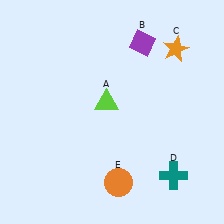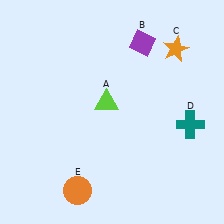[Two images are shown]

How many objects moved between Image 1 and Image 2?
2 objects moved between the two images.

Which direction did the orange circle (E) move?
The orange circle (E) moved left.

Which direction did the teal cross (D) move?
The teal cross (D) moved up.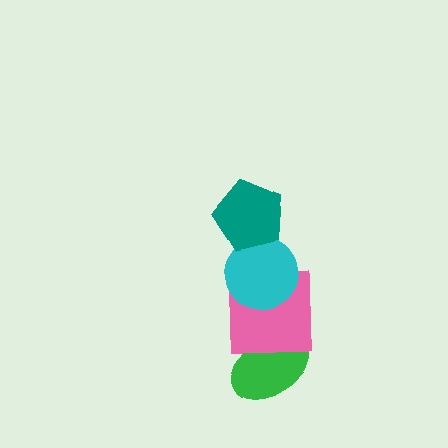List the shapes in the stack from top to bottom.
From top to bottom: the teal pentagon, the cyan circle, the pink square, the green ellipse.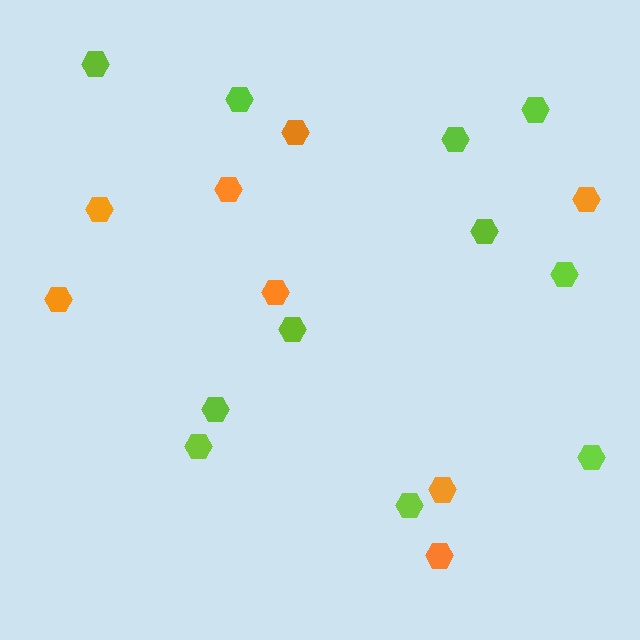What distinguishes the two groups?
There are 2 groups: one group of lime hexagons (11) and one group of orange hexagons (8).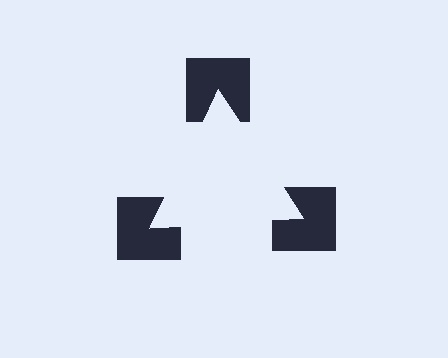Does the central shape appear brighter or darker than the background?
It typically appears slightly brighter than the background, even though no actual brightness change is drawn.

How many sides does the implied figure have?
3 sides.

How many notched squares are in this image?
There are 3 — one at each vertex of the illusory triangle.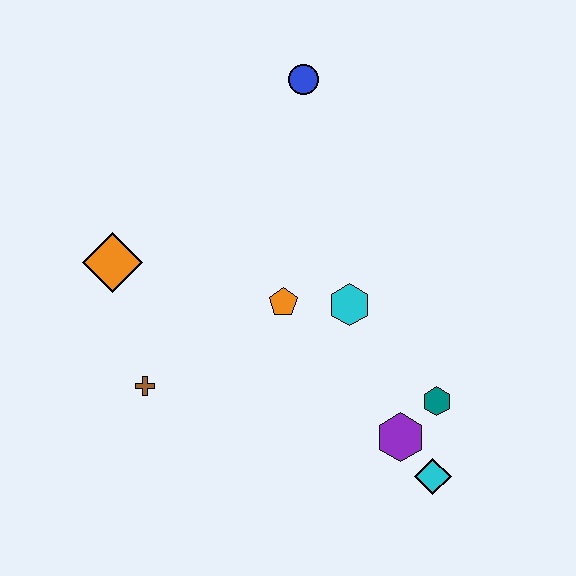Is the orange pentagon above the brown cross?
Yes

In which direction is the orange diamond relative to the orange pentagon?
The orange diamond is to the left of the orange pentagon.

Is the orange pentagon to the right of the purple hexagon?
No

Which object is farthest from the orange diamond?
The cyan diamond is farthest from the orange diamond.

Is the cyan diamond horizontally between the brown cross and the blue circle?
No